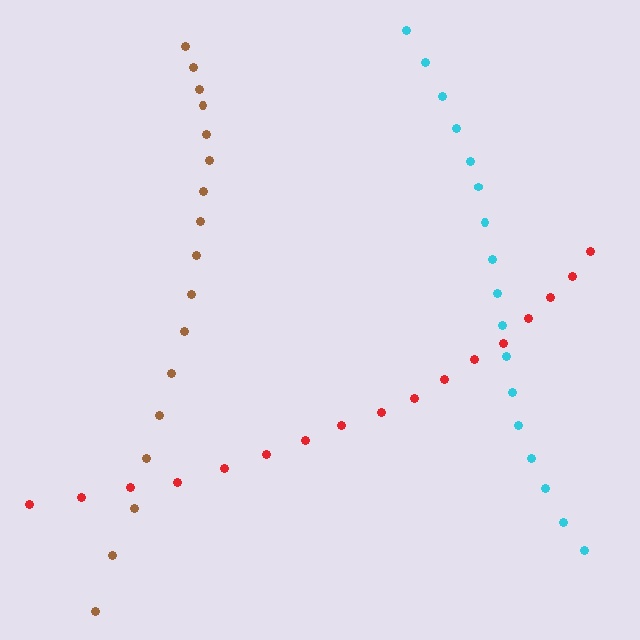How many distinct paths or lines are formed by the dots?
There are 3 distinct paths.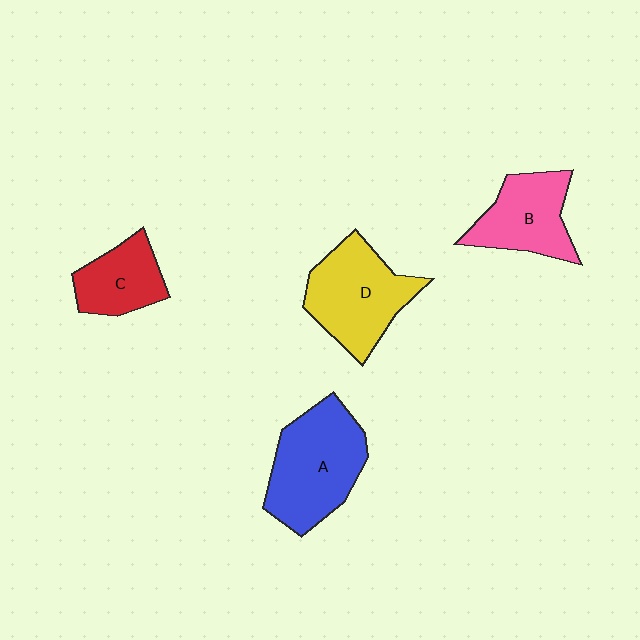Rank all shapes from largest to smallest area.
From largest to smallest: A (blue), D (yellow), B (pink), C (red).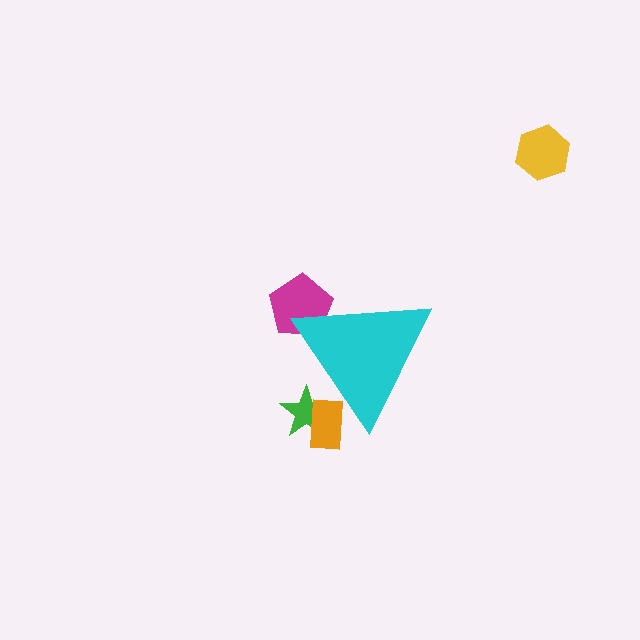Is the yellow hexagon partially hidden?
No, the yellow hexagon is fully visible.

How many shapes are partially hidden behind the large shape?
3 shapes are partially hidden.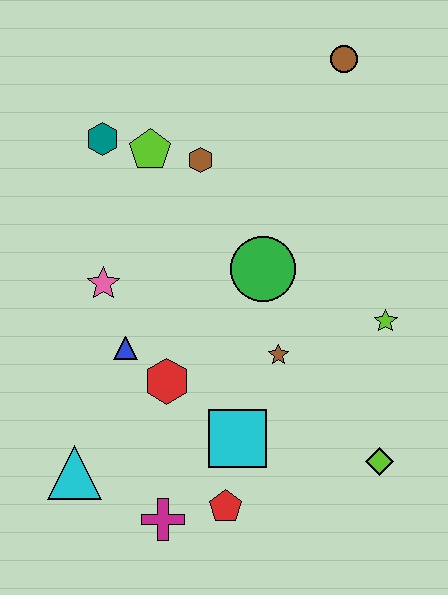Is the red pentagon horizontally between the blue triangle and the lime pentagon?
No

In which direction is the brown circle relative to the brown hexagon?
The brown circle is to the right of the brown hexagon.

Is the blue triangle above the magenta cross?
Yes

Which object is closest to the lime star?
The brown star is closest to the lime star.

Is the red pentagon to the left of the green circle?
Yes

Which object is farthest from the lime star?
The cyan triangle is farthest from the lime star.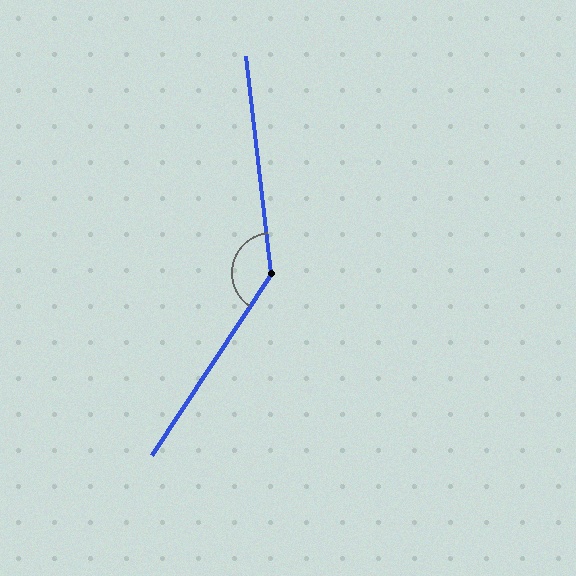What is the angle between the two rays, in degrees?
Approximately 140 degrees.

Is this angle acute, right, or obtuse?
It is obtuse.